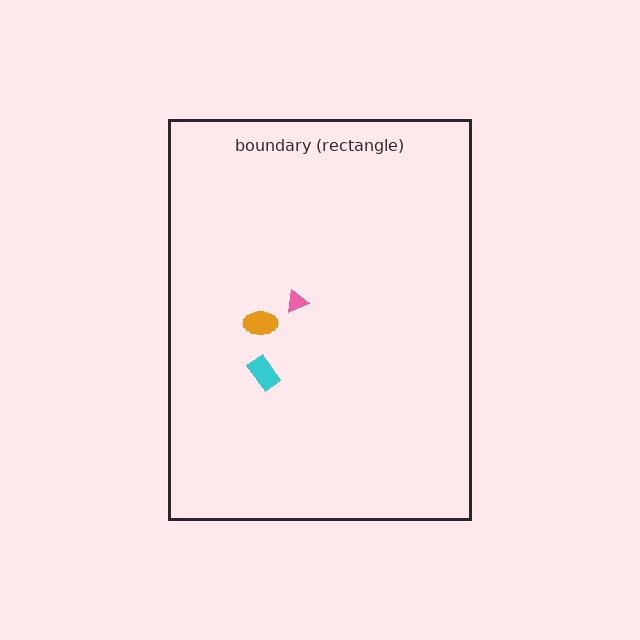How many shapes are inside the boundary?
3 inside, 0 outside.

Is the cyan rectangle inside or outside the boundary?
Inside.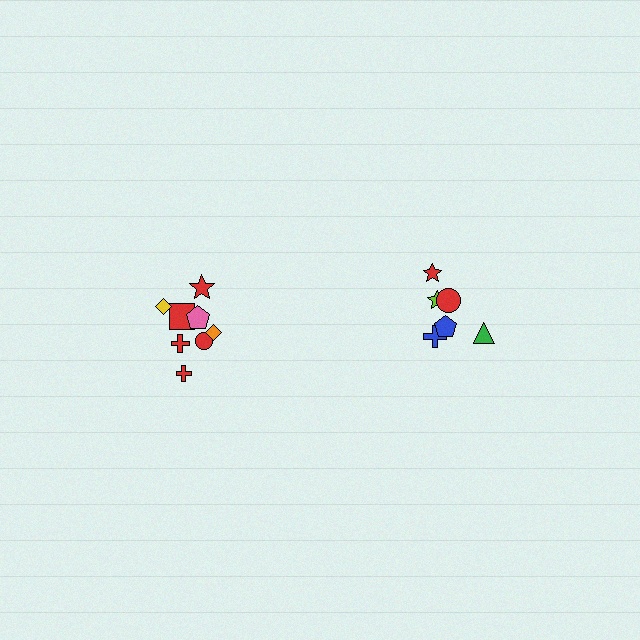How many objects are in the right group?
There are 6 objects.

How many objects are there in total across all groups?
There are 14 objects.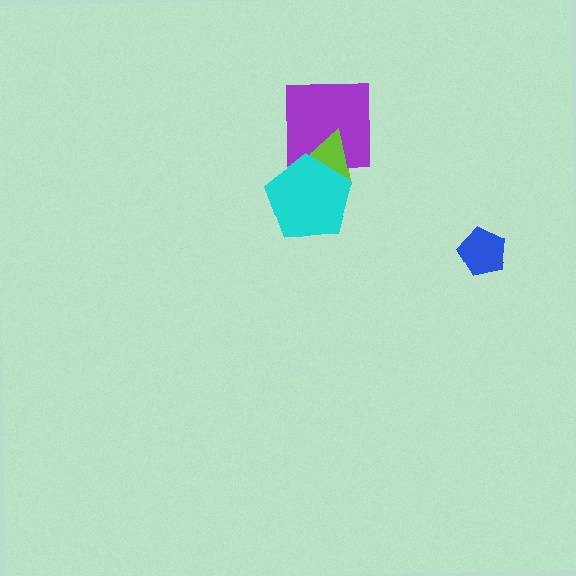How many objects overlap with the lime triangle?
2 objects overlap with the lime triangle.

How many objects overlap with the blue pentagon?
0 objects overlap with the blue pentagon.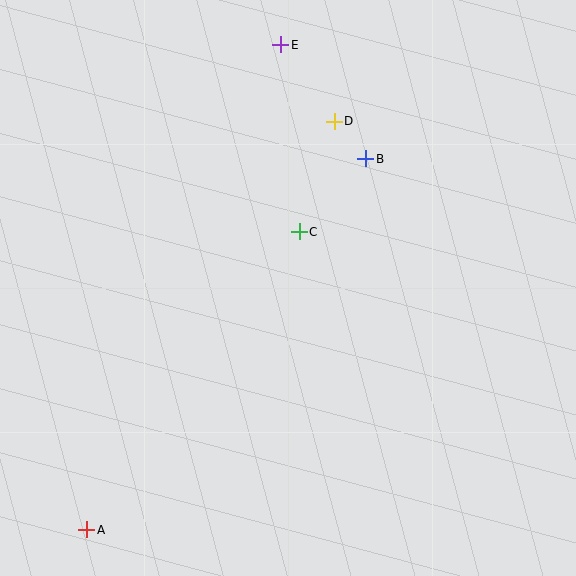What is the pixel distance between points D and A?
The distance between D and A is 478 pixels.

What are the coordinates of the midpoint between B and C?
The midpoint between B and C is at (332, 195).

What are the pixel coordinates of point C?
Point C is at (299, 232).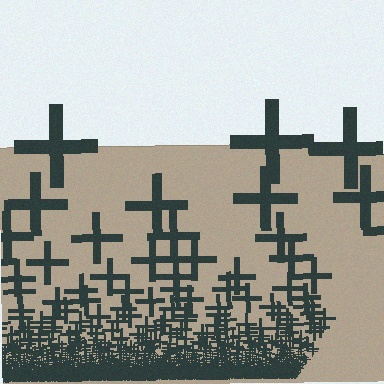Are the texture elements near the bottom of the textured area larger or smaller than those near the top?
Smaller. The gradient is inverted — elements near the bottom are smaller and denser.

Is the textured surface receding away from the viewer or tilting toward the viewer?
The surface appears to tilt toward the viewer. Texture elements get larger and sparser toward the top.